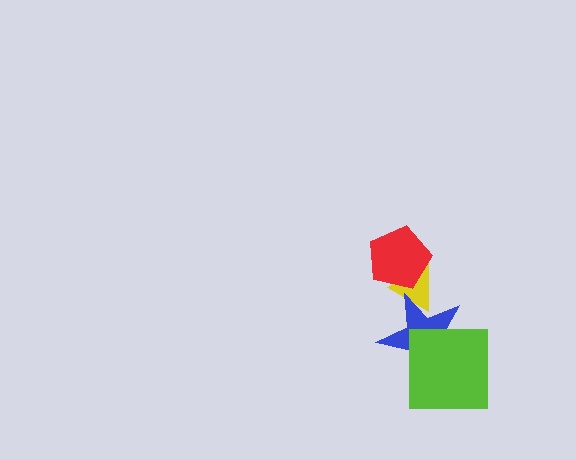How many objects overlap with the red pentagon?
1 object overlaps with the red pentagon.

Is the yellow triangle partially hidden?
Yes, it is partially covered by another shape.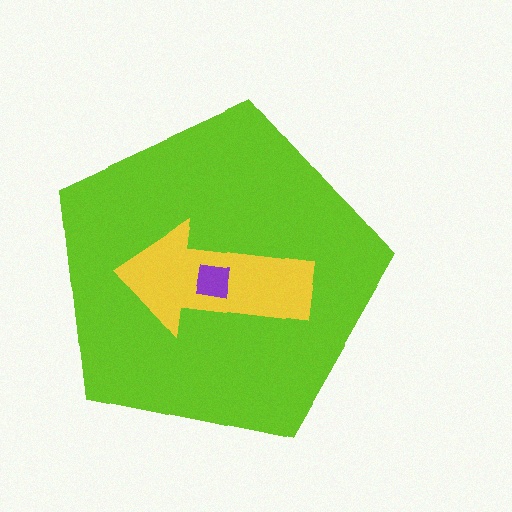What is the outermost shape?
The lime pentagon.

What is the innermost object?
The purple square.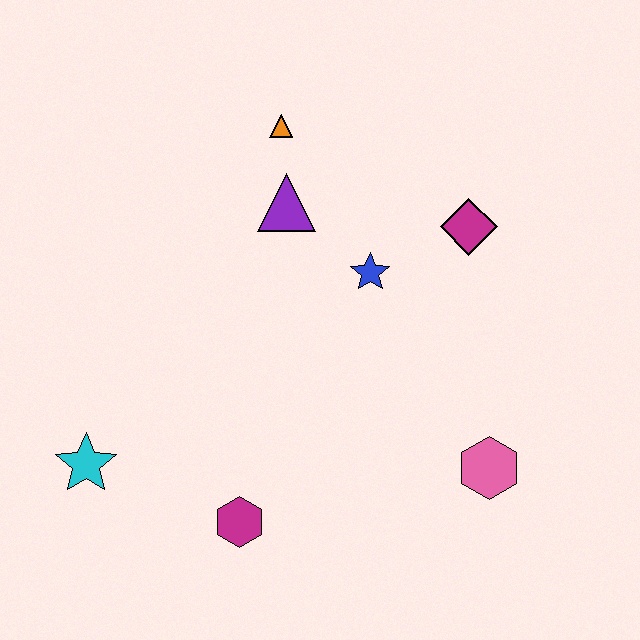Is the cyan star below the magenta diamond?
Yes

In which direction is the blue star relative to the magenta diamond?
The blue star is to the left of the magenta diamond.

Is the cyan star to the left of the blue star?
Yes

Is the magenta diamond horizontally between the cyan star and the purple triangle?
No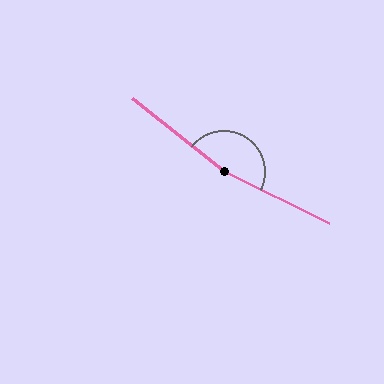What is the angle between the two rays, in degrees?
Approximately 168 degrees.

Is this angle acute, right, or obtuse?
It is obtuse.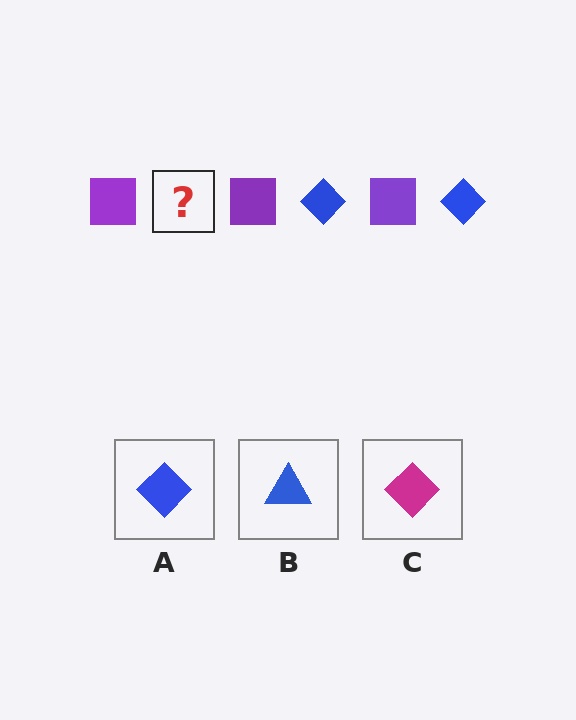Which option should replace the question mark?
Option A.